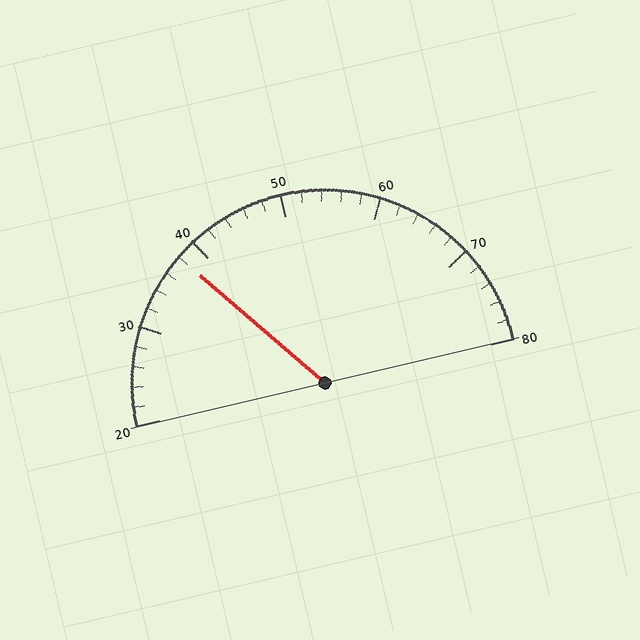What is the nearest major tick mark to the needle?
The nearest major tick mark is 40.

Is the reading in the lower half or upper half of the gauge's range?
The reading is in the lower half of the range (20 to 80).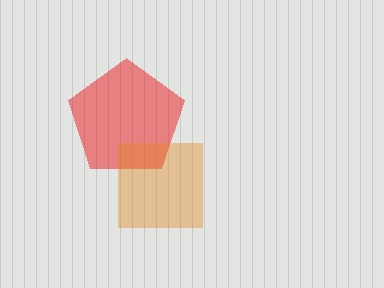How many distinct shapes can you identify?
There are 2 distinct shapes: a red pentagon, an orange square.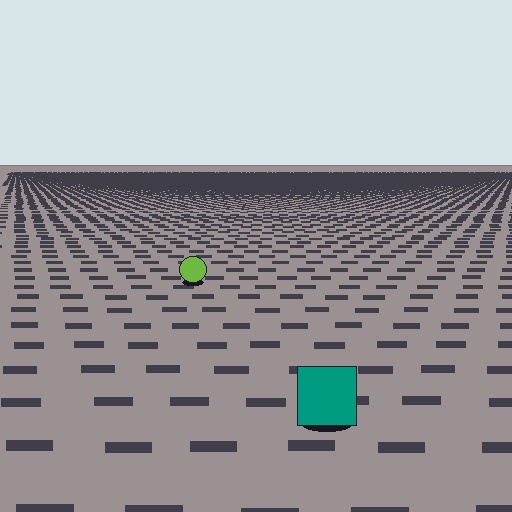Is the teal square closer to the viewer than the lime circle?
Yes. The teal square is closer — you can tell from the texture gradient: the ground texture is coarser near it.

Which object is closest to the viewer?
The teal square is closest. The texture marks near it are larger and more spread out.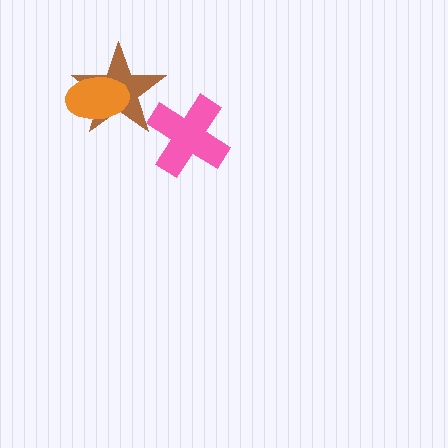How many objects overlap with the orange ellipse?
1 object overlaps with the orange ellipse.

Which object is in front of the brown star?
The orange ellipse is in front of the brown star.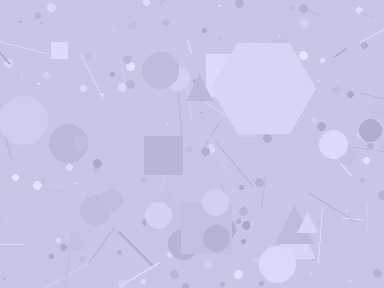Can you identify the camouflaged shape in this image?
The camouflaged shape is a hexagon.